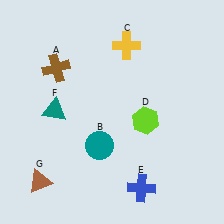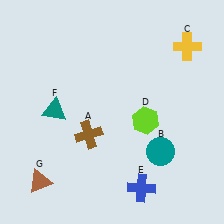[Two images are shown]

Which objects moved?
The objects that moved are: the brown cross (A), the teal circle (B), the yellow cross (C).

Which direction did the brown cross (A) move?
The brown cross (A) moved down.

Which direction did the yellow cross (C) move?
The yellow cross (C) moved right.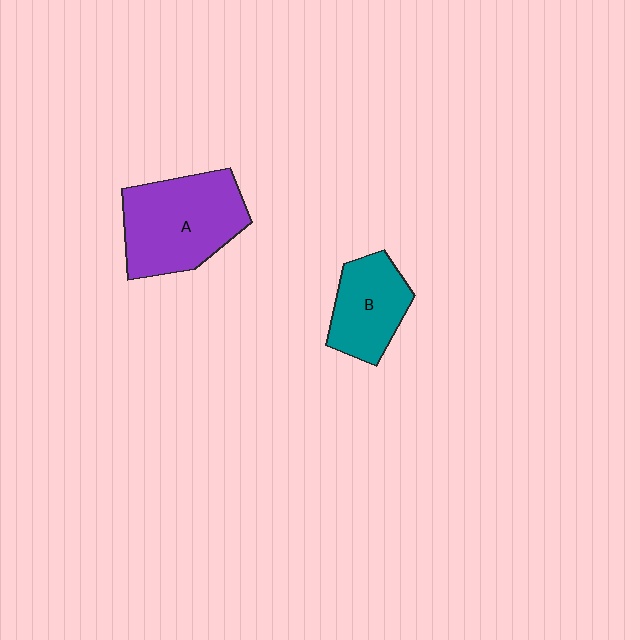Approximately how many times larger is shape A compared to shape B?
Approximately 1.6 times.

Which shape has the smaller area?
Shape B (teal).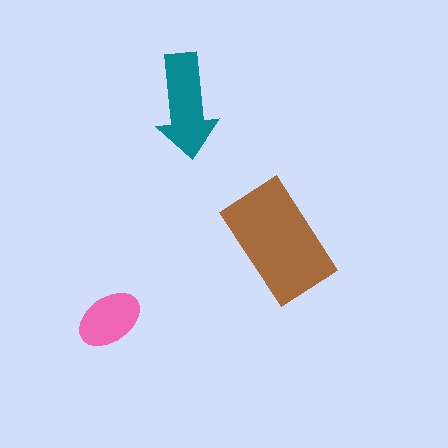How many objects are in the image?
There are 3 objects in the image.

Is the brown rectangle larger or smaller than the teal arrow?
Larger.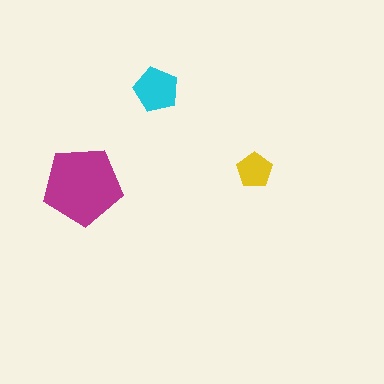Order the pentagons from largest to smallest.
the magenta one, the cyan one, the yellow one.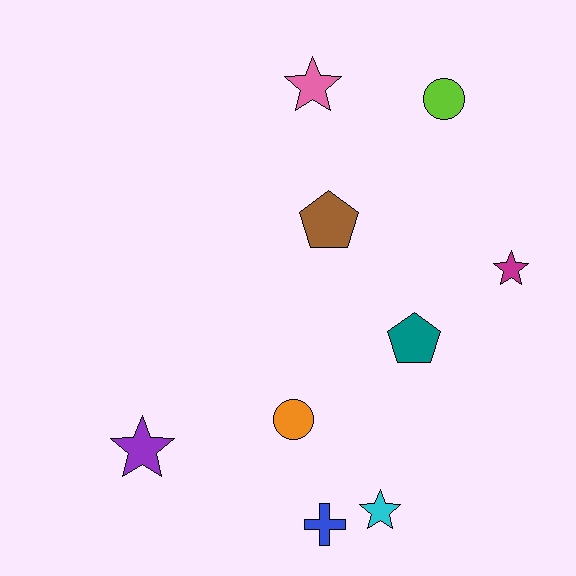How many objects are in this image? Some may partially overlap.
There are 9 objects.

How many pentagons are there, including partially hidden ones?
There are 2 pentagons.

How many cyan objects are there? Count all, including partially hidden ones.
There is 1 cyan object.